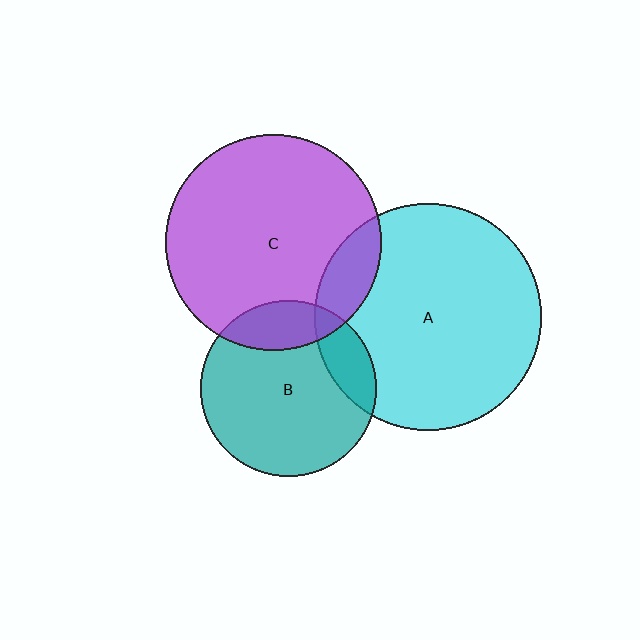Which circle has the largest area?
Circle A (cyan).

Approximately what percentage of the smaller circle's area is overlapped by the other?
Approximately 20%.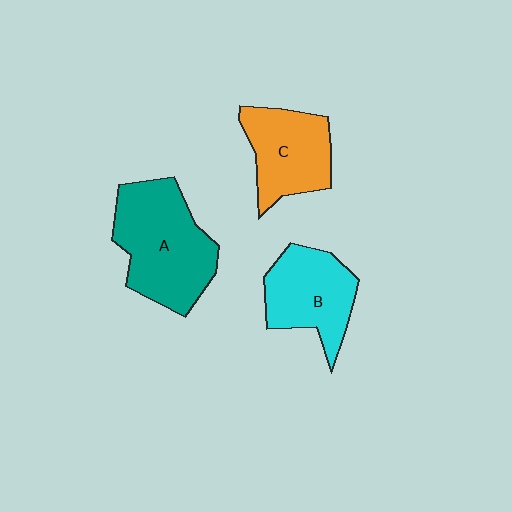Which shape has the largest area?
Shape A (teal).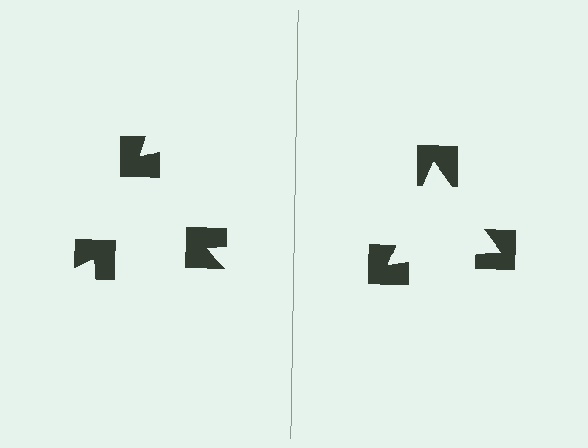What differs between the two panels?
The notched squares are positioned identically on both sides; only the wedge orientations differ. On the right they align to a triangle; on the left they are misaligned.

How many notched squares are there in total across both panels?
6 — 3 on each side.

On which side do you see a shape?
An illusory triangle appears on the right side. On the left side the wedge cuts are rotated, so no coherent shape forms.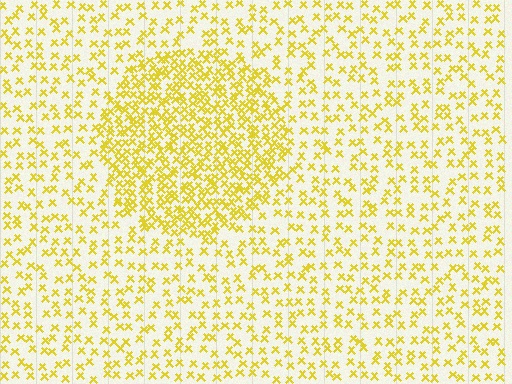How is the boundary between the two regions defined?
The boundary is defined by a change in element density (approximately 2.3x ratio). All elements are the same color, size, and shape.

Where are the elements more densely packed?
The elements are more densely packed inside the circle boundary.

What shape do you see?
I see a circle.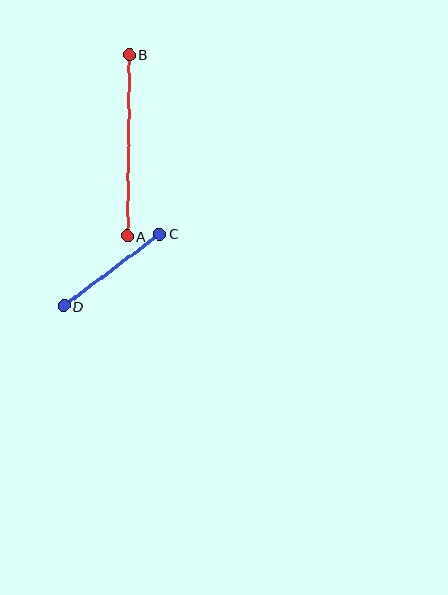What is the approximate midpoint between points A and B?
The midpoint is at approximately (128, 145) pixels.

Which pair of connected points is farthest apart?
Points A and B are farthest apart.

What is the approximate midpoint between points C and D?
The midpoint is at approximately (112, 270) pixels.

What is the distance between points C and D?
The distance is approximately 120 pixels.